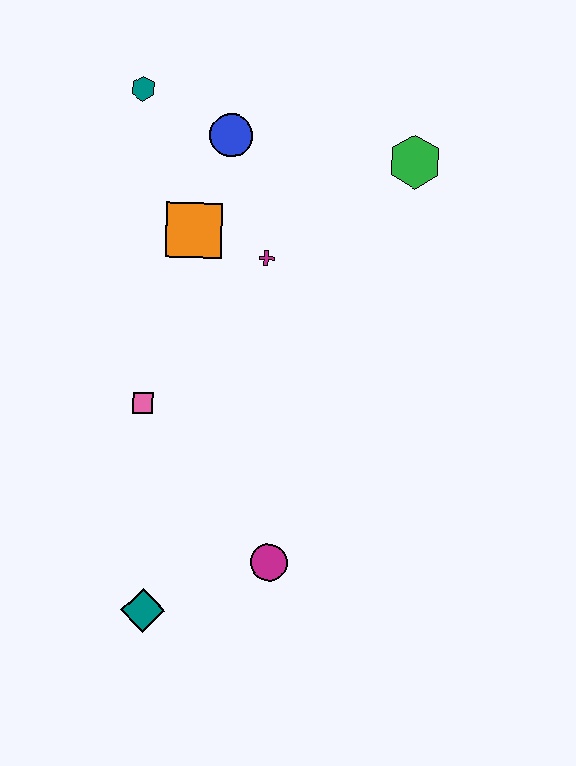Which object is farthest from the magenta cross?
The teal diamond is farthest from the magenta cross.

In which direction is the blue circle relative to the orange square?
The blue circle is above the orange square.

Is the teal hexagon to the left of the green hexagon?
Yes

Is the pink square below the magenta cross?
Yes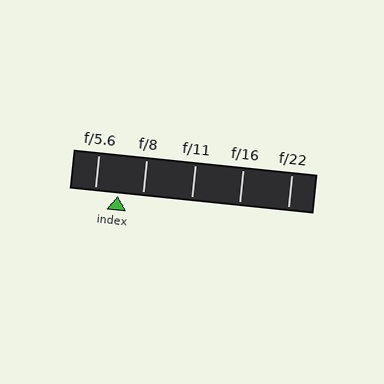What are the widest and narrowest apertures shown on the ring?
The widest aperture shown is f/5.6 and the narrowest is f/22.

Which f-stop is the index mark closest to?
The index mark is closest to f/5.6.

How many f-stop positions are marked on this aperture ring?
There are 5 f-stop positions marked.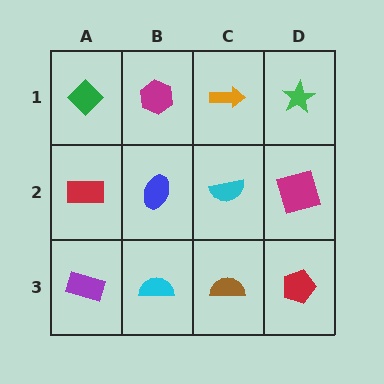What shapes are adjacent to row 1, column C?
A cyan semicircle (row 2, column C), a magenta hexagon (row 1, column B), a green star (row 1, column D).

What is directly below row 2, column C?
A brown semicircle.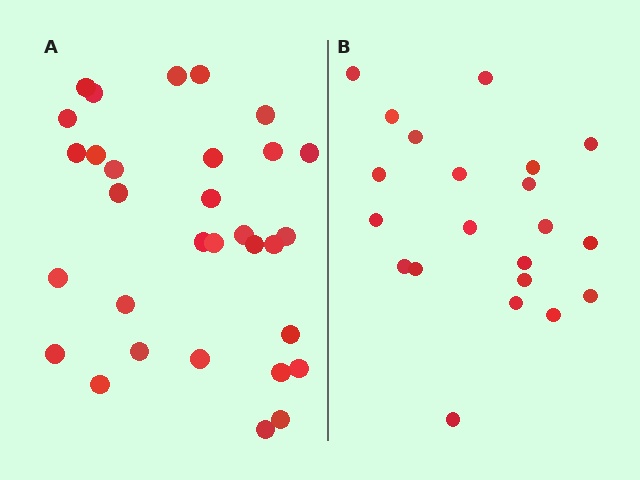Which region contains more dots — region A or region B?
Region A (the left region) has more dots.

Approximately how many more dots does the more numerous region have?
Region A has roughly 10 or so more dots than region B.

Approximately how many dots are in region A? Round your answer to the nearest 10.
About 30 dots. (The exact count is 31, which rounds to 30.)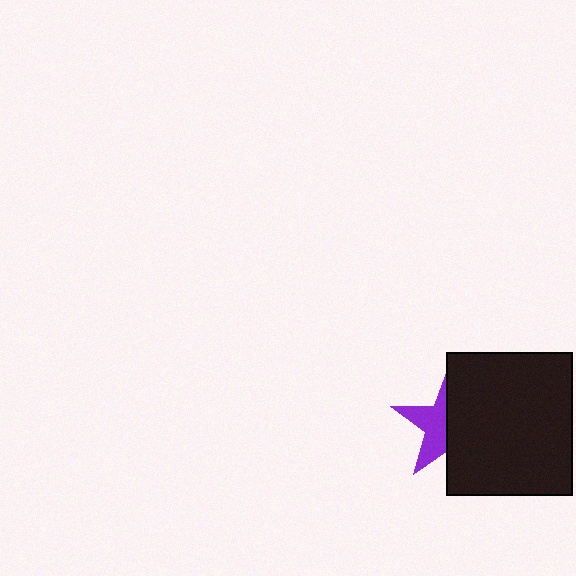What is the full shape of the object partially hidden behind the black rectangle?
The partially hidden object is a purple star.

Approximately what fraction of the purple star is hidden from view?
Roughly 56% of the purple star is hidden behind the black rectangle.